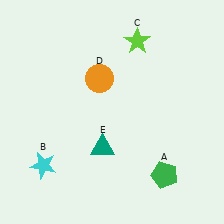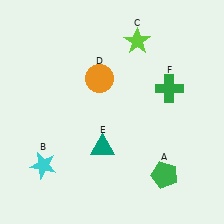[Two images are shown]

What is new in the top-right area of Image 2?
A green cross (F) was added in the top-right area of Image 2.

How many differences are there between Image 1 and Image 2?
There is 1 difference between the two images.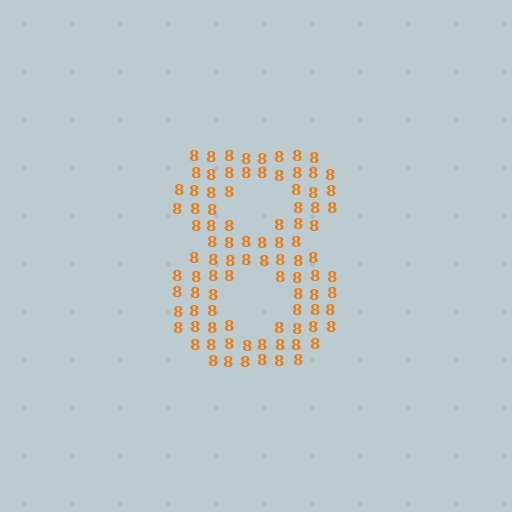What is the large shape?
The large shape is the digit 8.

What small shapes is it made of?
It is made of small digit 8's.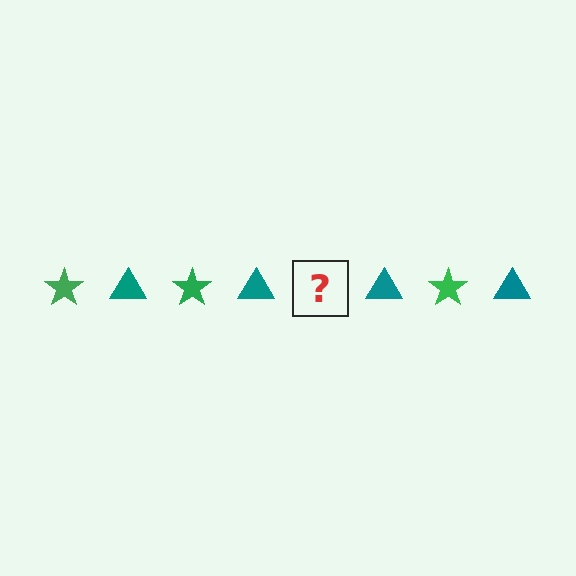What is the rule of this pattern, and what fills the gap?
The rule is that the pattern alternates between green star and teal triangle. The gap should be filled with a green star.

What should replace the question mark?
The question mark should be replaced with a green star.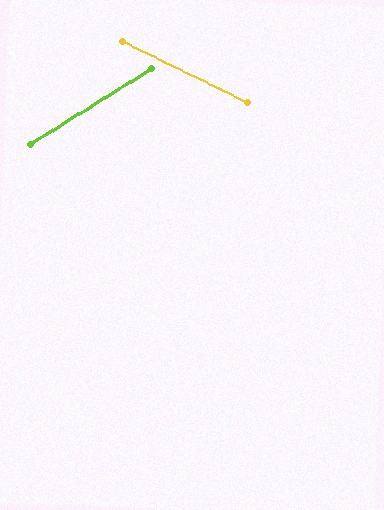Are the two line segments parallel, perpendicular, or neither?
Neither parallel nor perpendicular — they differ by about 58°.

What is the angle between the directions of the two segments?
Approximately 58 degrees.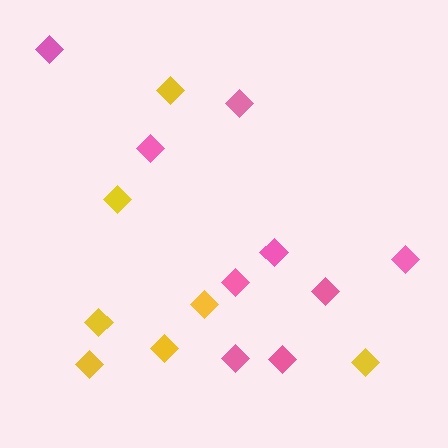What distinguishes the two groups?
There are 2 groups: one group of yellow diamonds (7) and one group of pink diamonds (9).